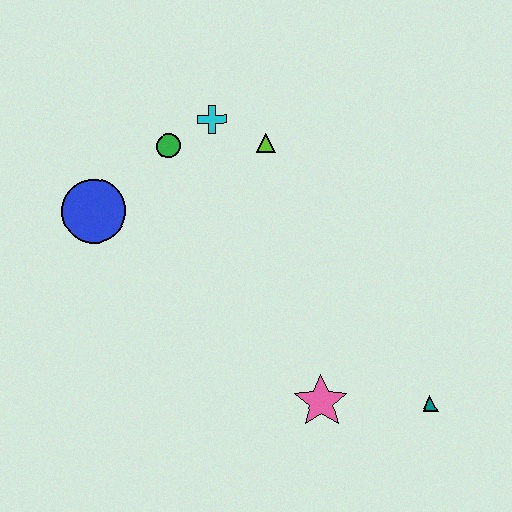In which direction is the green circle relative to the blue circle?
The green circle is to the right of the blue circle.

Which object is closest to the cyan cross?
The green circle is closest to the cyan cross.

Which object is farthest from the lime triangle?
The teal triangle is farthest from the lime triangle.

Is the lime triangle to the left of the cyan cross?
No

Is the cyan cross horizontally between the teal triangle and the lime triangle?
No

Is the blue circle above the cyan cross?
No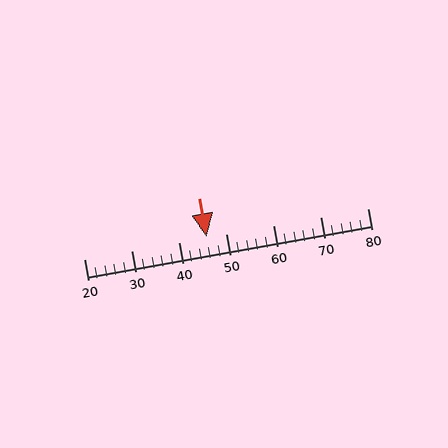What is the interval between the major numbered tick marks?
The major tick marks are spaced 10 units apart.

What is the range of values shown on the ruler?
The ruler shows values from 20 to 80.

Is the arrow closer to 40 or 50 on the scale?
The arrow is closer to 50.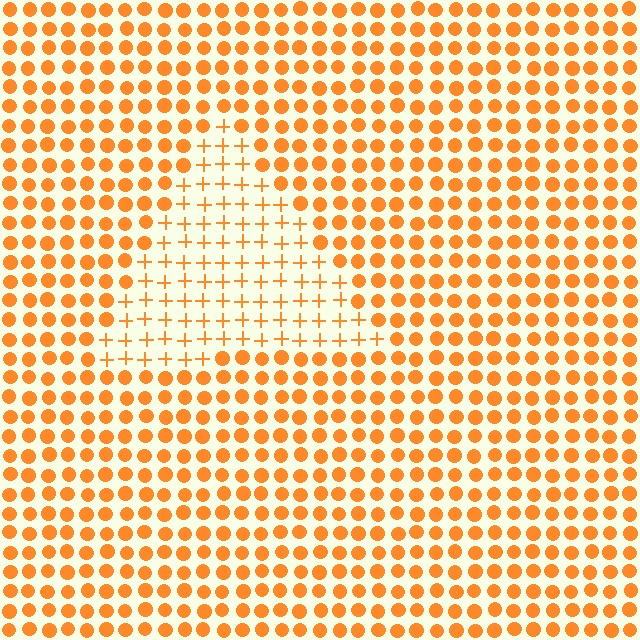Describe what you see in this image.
The image is filled with small orange elements arranged in a uniform grid. A triangle-shaped region contains plus signs, while the surrounding area contains circles. The boundary is defined purely by the change in element shape.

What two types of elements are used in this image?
The image uses plus signs inside the triangle region and circles outside it.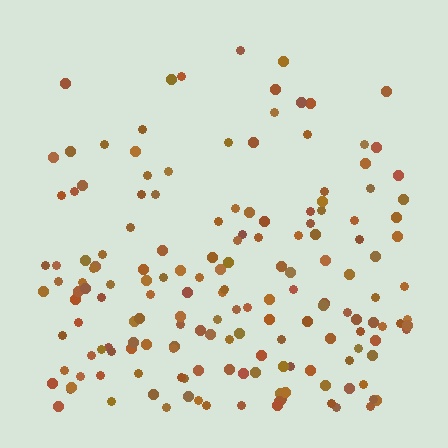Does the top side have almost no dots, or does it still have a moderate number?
Still a moderate number, just noticeably fewer than the bottom.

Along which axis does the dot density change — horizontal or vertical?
Vertical.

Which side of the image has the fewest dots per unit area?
The top.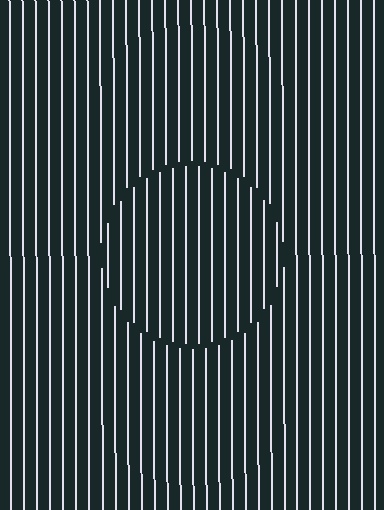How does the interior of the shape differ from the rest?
The interior of the shape contains the same grating, shifted by half a period — the contour is defined by the phase discontinuity where line-ends from the inner and outer gratings abut.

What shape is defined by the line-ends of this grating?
An illusory circle. The interior of the shape contains the same grating, shifted by half a period — the contour is defined by the phase discontinuity where line-ends from the inner and outer gratings abut.